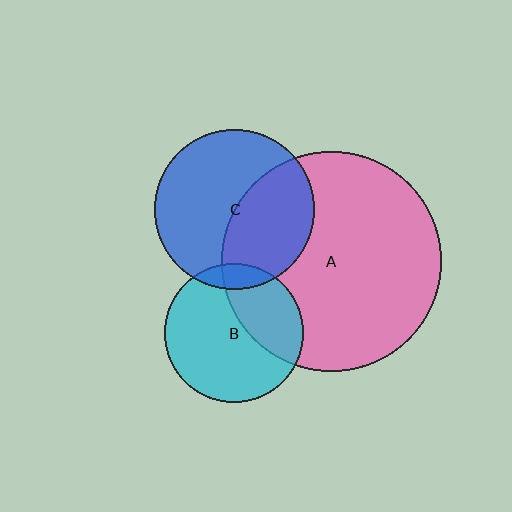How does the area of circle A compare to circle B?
Approximately 2.5 times.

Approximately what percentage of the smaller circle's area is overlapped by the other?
Approximately 35%.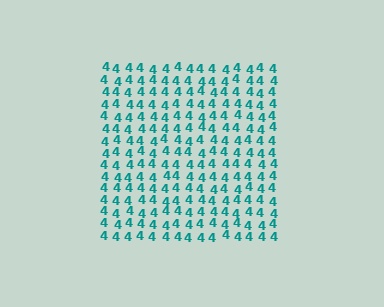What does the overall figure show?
The overall figure shows a square.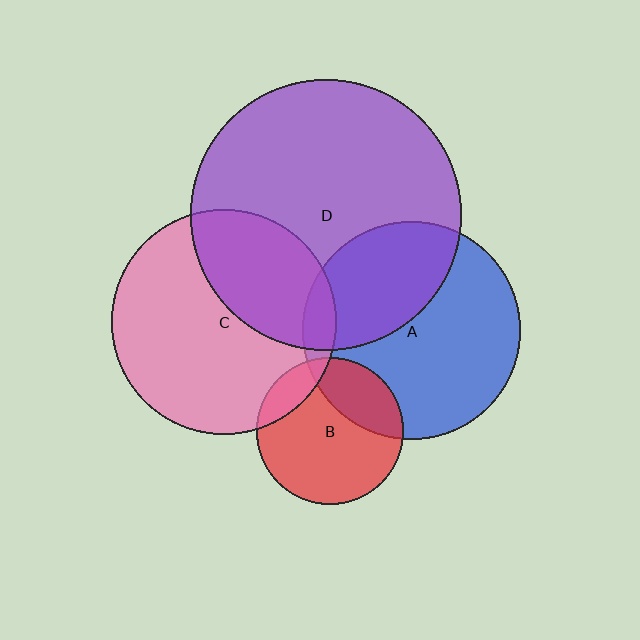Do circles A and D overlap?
Yes.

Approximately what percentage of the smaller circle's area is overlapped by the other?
Approximately 35%.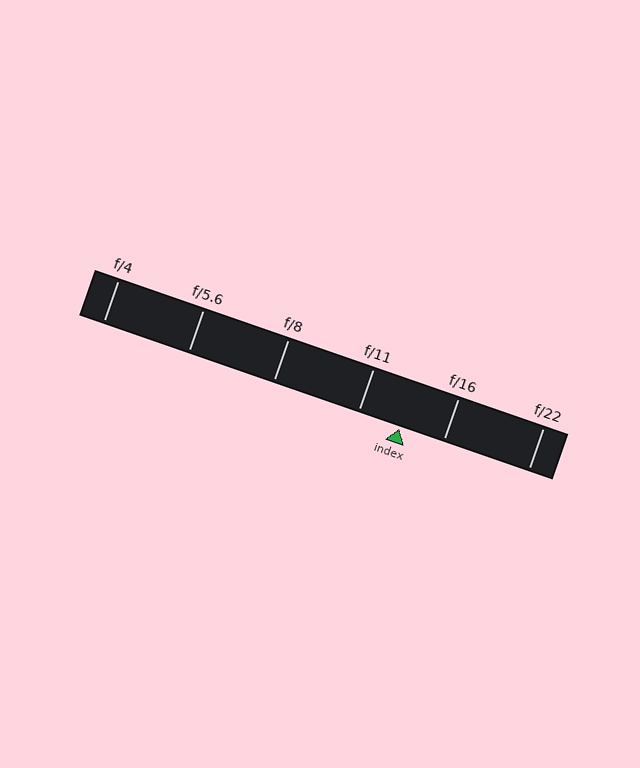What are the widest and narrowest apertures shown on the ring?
The widest aperture shown is f/4 and the narrowest is f/22.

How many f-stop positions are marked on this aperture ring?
There are 6 f-stop positions marked.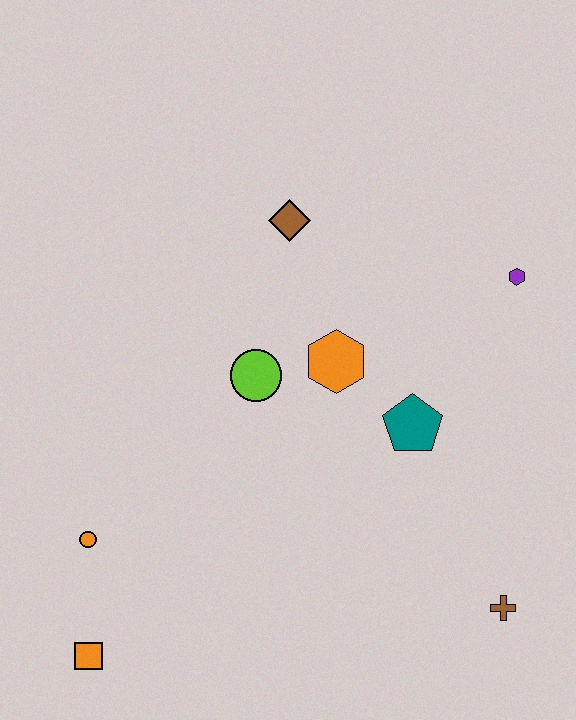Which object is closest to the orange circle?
The orange square is closest to the orange circle.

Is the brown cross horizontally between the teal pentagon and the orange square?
No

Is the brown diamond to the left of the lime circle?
No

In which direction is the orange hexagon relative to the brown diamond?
The orange hexagon is below the brown diamond.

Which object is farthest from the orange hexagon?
The orange square is farthest from the orange hexagon.